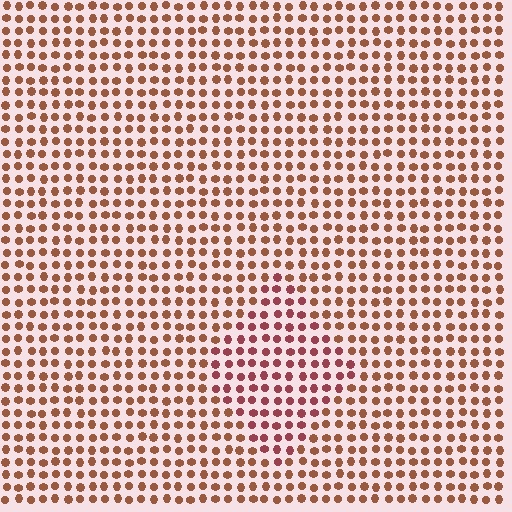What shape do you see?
I see a diamond.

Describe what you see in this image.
The image is filled with small brown elements in a uniform arrangement. A diamond-shaped region is visible where the elements are tinted to a slightly different hue, forming a subtle color boundary.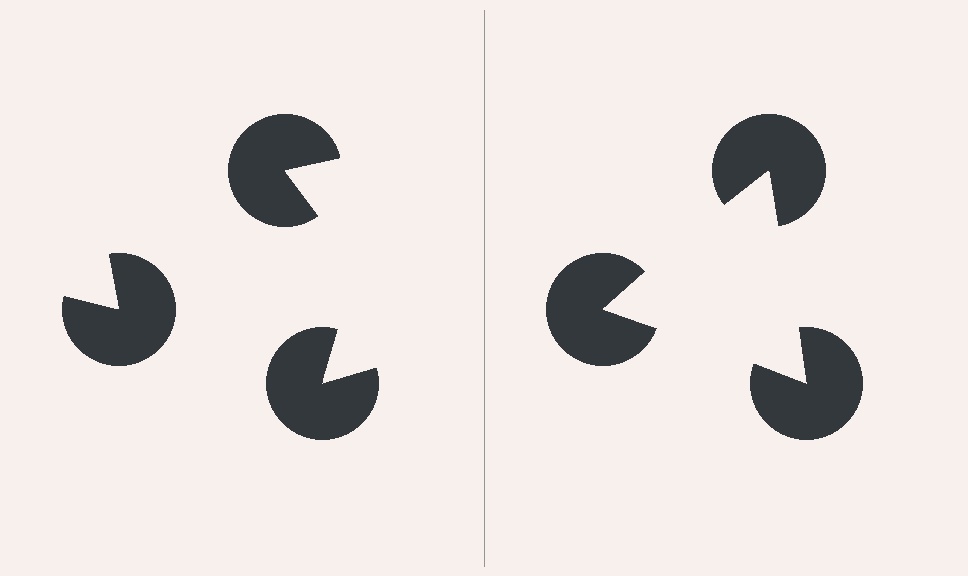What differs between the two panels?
The pac-man discs are positioned identically on both sides; only the wedge orientations differ. On the right they align to a triangle; on the left they are misaligned.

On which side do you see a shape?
An illusory triangle appears on the right side. On the left side the wedge cuts are rotated, so no coherent shape forms.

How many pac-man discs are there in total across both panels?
6 — 3 on each side.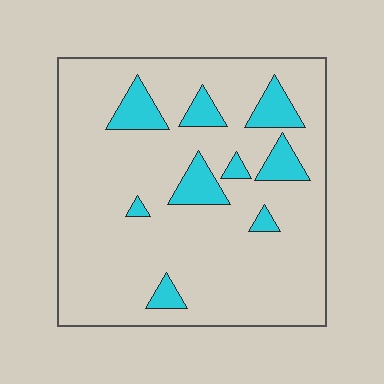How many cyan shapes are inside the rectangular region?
9.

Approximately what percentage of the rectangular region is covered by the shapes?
Approximately 15%.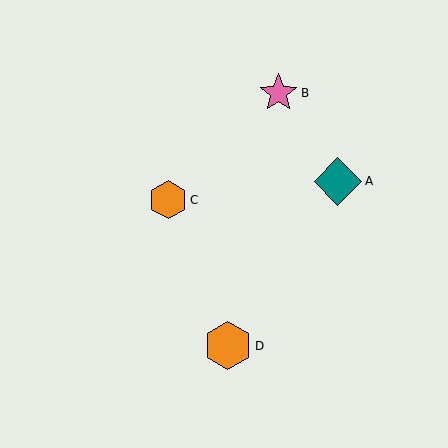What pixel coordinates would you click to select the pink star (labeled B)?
Click at (279, 93) to select the pink star B.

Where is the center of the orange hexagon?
The center of the orange hexagon is at (228, 346).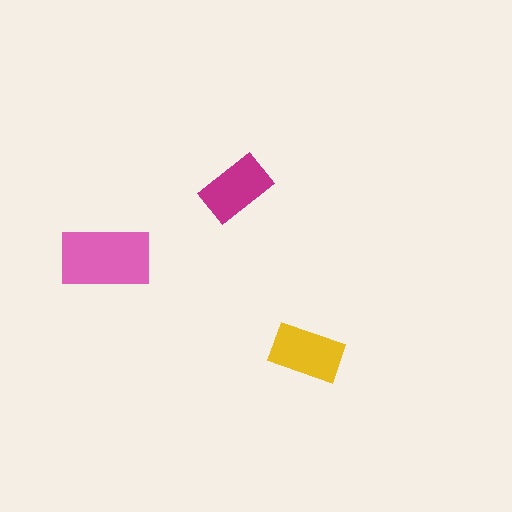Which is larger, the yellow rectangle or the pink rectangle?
The pink one.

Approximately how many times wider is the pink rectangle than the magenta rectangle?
About 1.5 times wider.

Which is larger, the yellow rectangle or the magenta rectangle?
The yellow one.